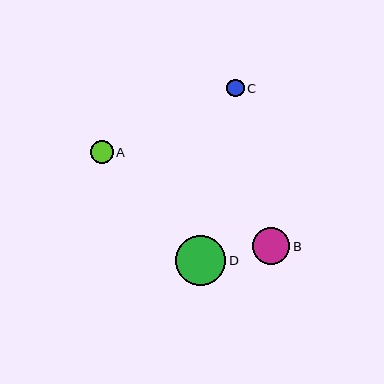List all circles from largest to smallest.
From largest to smallest: D, B, A, C.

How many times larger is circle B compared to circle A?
Circle B is approximately 1.6 times the size of circle A.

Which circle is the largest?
Circle D is the largest with a size of approximately 50 pixels.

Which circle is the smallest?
Circle C is the smallest with a size of approximately 18 pixels.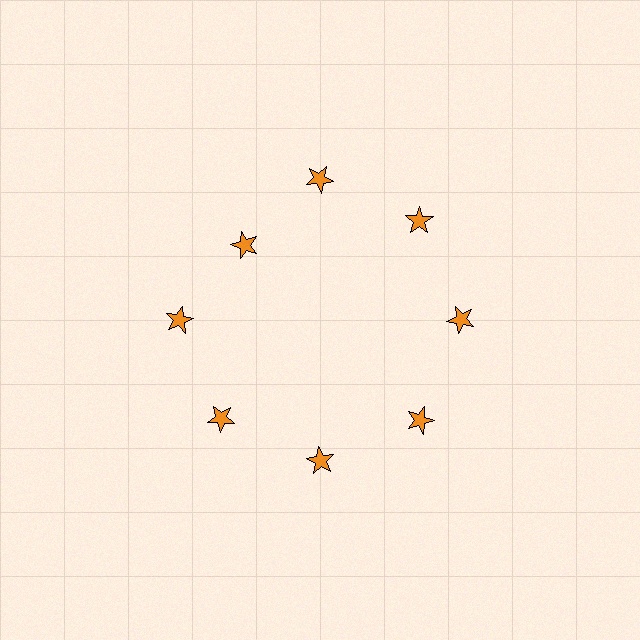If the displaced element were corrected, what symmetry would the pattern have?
It would have 8-fold rotational symmetry — the pattern would map onto itself every 45 degrees.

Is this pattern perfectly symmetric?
No. The 8 orange stars are arranged in a ring, but one element near the 10 o'clock position is pulled inward toward the center, breaking the 8-fold rotational symmetry.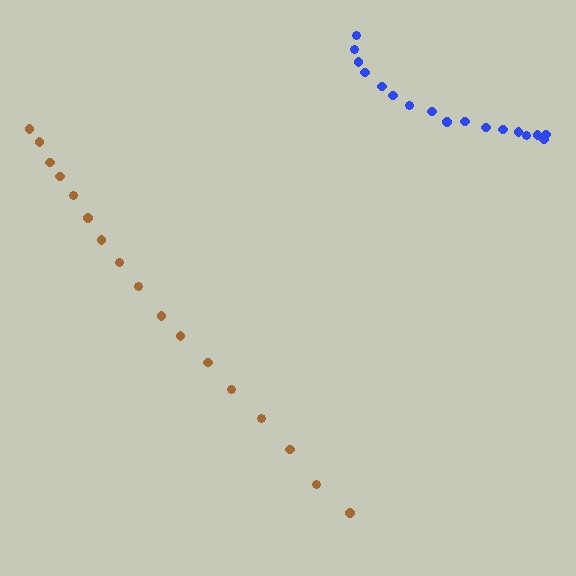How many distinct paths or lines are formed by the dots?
There are 2 distinct paths.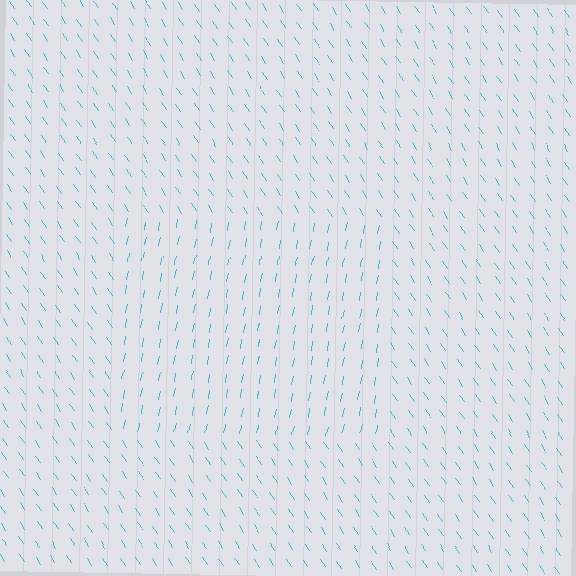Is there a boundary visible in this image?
Yes, there is a texture boundary formed by a change in line orientation.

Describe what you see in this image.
The image is filled with small cyan line segments. A rectangle region in the image has lines oriented differently from the surrounding lines, creating a visible texture boundary.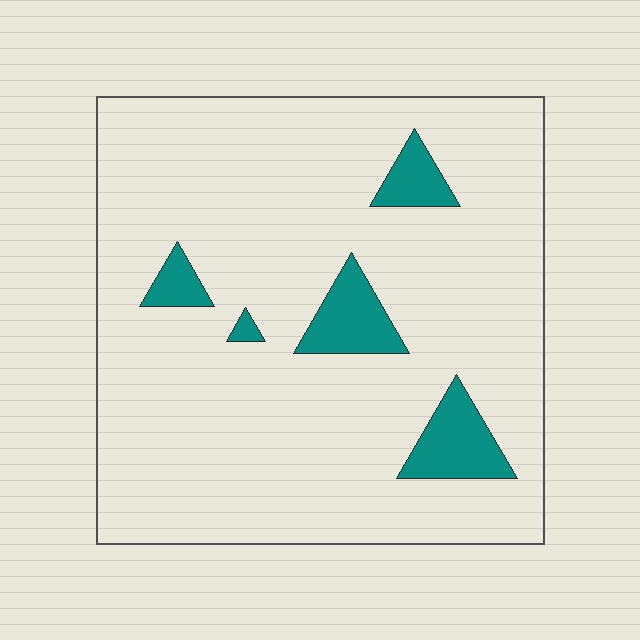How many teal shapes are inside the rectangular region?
5.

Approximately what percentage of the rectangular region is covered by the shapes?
Approximately 10%.